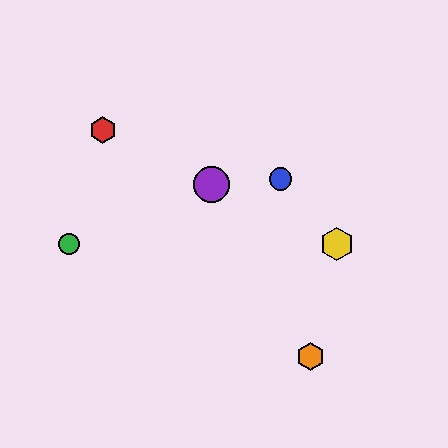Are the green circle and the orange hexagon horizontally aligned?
No, the green circle is at y≈244 and the orange hexagon is at y≈356.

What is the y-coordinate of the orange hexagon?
The orange hexagon is at y≈356.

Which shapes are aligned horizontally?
The green circle, the yellow hexagon are aligned horizontally.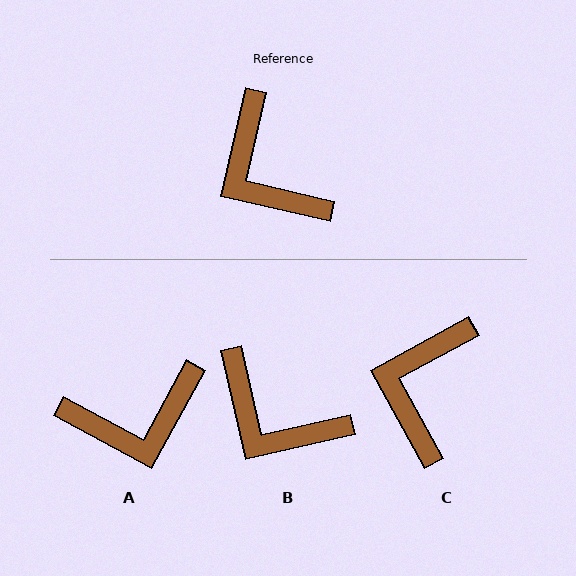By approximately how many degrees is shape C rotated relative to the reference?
Approximately 48 degrees clockwise.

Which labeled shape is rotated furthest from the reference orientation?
A, about 75 degrees away.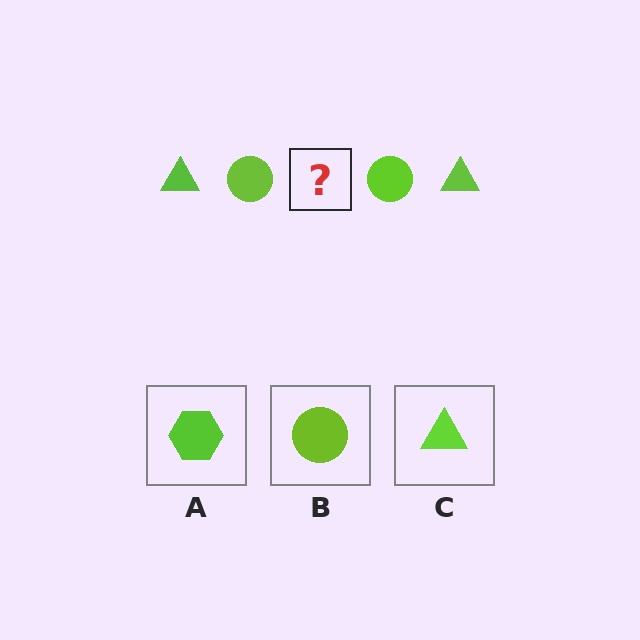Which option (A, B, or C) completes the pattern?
C.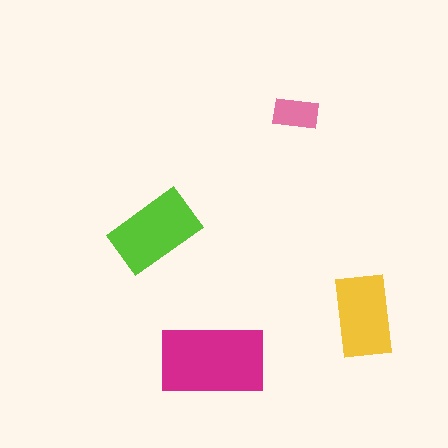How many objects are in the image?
There are 4 objects in the image.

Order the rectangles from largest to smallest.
the magenta one, the lime one, the yellow one, the pink one.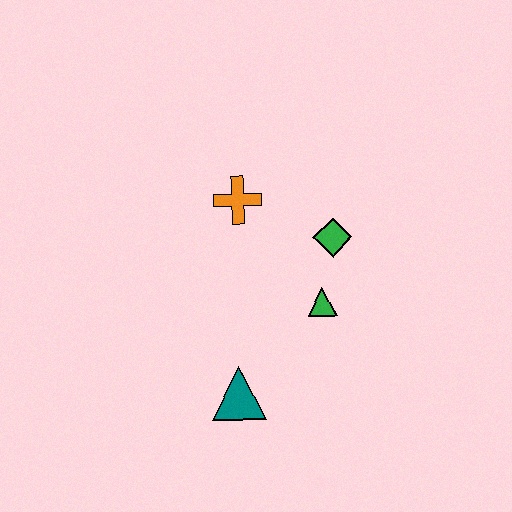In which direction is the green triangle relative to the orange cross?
The green triangle is below the orange cross.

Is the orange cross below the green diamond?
No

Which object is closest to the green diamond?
The green triangle is closest to the green diamond.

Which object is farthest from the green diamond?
The teal triangle is farthest from the green diamond.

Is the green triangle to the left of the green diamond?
Yes